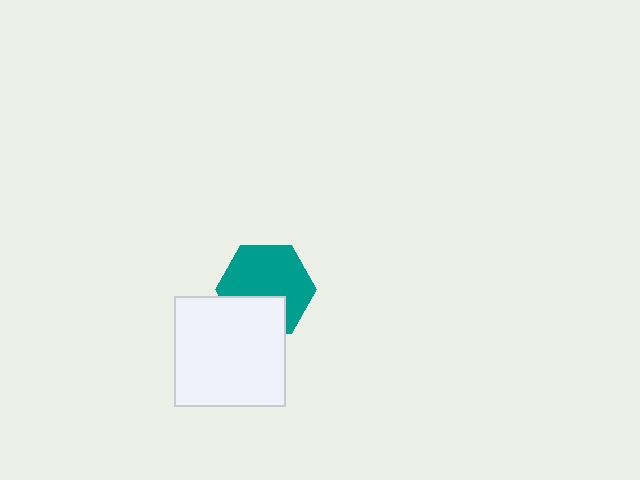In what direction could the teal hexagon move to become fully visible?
The teal hexagon could move up. That would shift it out from behind the white square entirely.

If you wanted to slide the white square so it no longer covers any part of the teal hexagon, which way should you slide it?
Slide it down — that is the most direct way to separate the two shapes.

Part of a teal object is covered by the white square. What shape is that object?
It is a hexagon.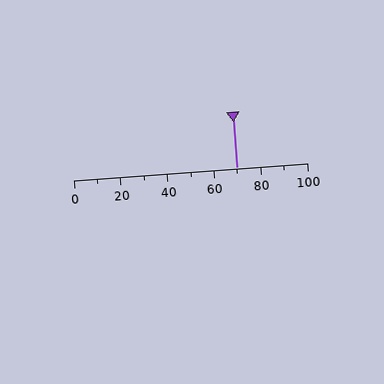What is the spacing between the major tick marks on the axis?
The major ticks are spaced 20 apart.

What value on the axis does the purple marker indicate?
The marker indicates approximately 70.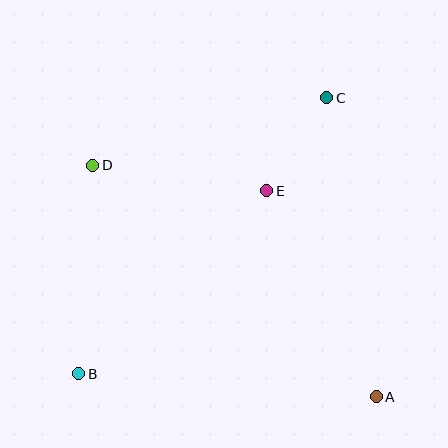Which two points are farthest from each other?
Points B and C are farthest from each other.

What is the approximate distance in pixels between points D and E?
The distance between D and E is approximately 176 pixels.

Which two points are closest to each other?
Points C and E are closest to each other.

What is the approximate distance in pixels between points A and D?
The distance between A and D is approximately 366 pixels.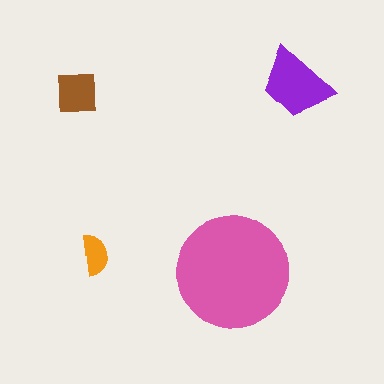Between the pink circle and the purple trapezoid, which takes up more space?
The pink circle.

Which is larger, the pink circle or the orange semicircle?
The pink circle.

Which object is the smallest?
The orange semicircle.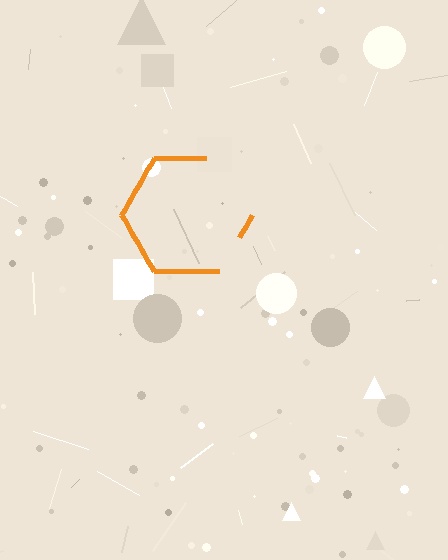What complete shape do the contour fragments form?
The contour fragments form a hexagon.